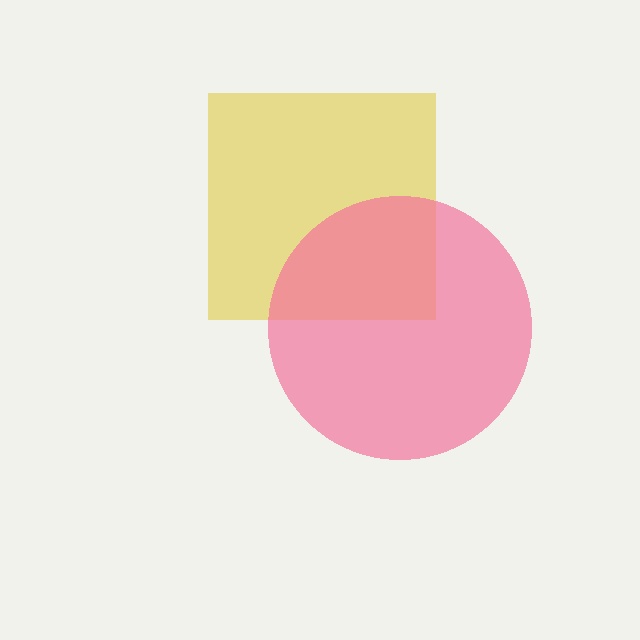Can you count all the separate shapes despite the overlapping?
Yes, there are 2 separate shapes.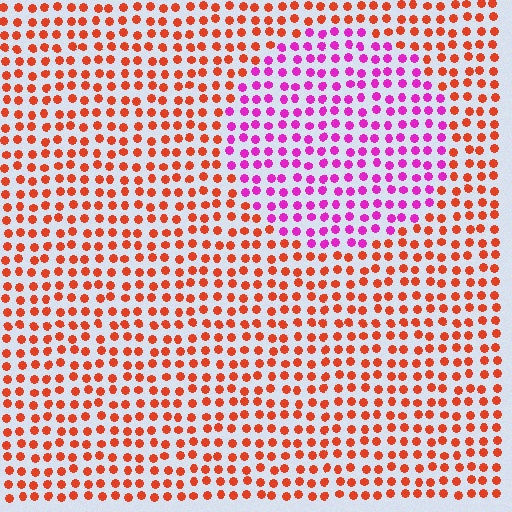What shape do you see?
I see a circle.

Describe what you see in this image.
The image is filled with small red elements in a uniform arrangement. A circle-shaped region is visible where the elements are tinted to a slightly different hue, forming a subtle color boundary.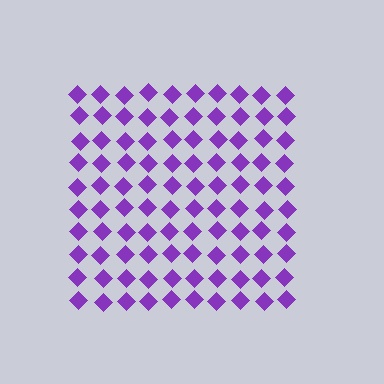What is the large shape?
The large shape is a square.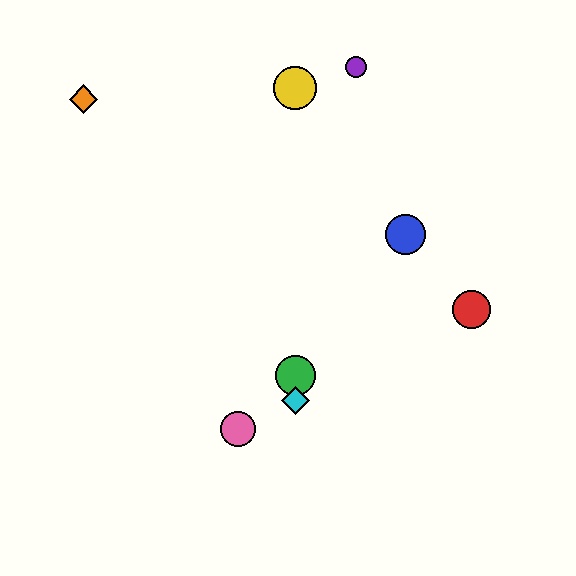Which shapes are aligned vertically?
The green circle, the yellow circle, the cyan diamond are aligned vertically.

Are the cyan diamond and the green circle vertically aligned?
Yes, both are at x≈295.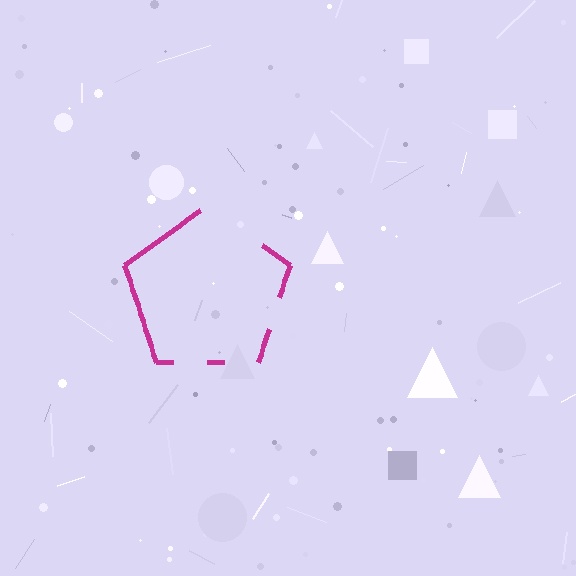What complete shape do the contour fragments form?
The contour fragments form a pentagon.